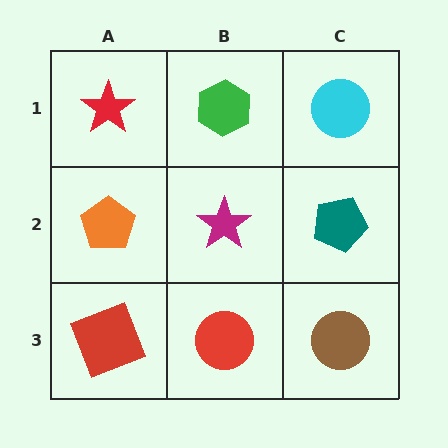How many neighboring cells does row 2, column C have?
3.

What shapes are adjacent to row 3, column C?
A teal pentagon (row 2, column C), a red circle (row 3, column B).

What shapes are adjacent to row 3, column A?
An orange pentagon (row 2, column A), a red circle (row 3, column B).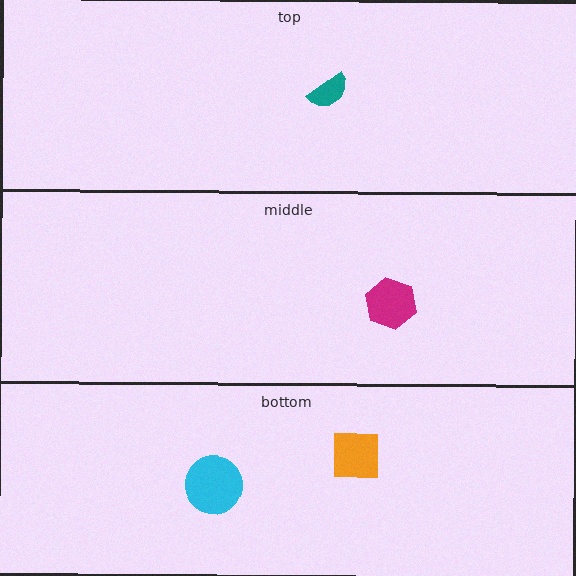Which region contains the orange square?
The bottom region.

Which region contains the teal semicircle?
The top region.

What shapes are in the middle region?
The magenta hexagon.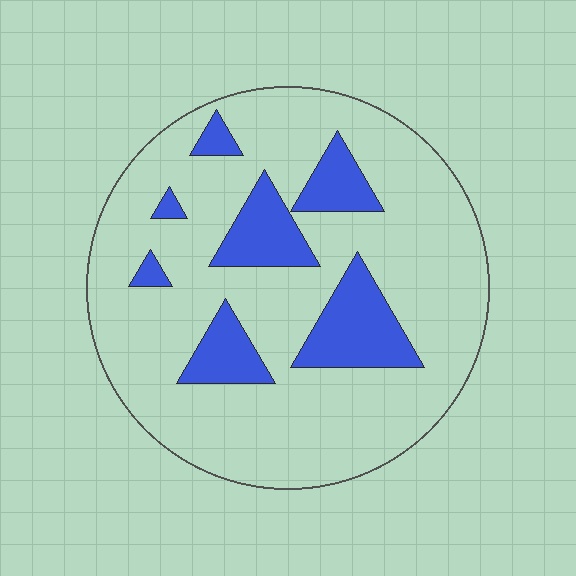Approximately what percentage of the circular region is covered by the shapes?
Approximately 20%.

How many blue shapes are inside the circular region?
7.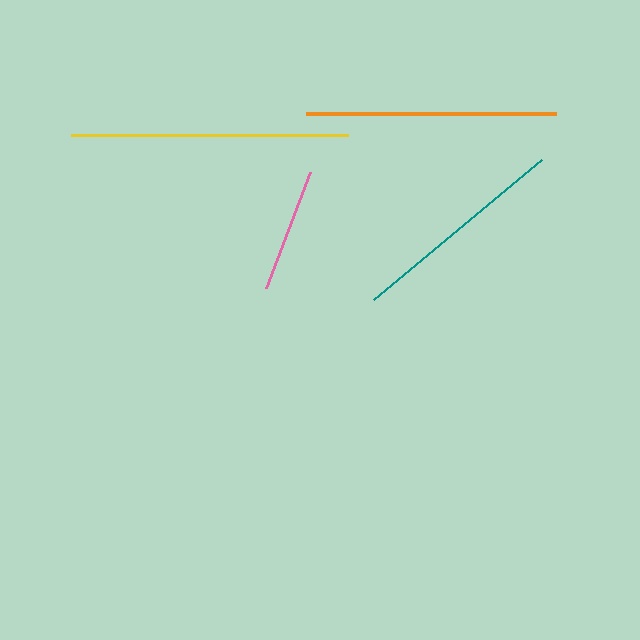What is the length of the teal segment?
The teal segment is approximately 218 pixels long.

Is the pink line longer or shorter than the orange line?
The orange line is longer than the pink line.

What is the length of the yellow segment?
The yellow segment is approximately 277 pixels long.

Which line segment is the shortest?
The pink line is the shortest at approximately 124 pixels.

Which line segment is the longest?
The yellow line is the longest at approximately 277 pixels.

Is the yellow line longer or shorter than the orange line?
The yellow line is longer than the orange line.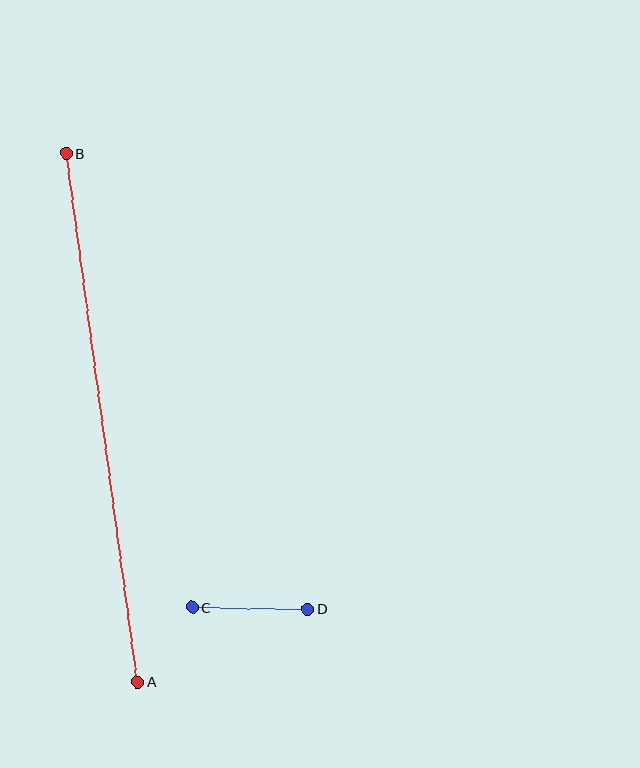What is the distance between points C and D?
The distance is approximately 115 pixels.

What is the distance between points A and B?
The distance is approximately 533 pixels.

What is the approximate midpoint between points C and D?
The midpoint is at approximately (250, 608) pixels.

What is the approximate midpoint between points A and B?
The midpoint is at approximately (102, 418) pixels.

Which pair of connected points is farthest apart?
Points A and B are farthest apart.